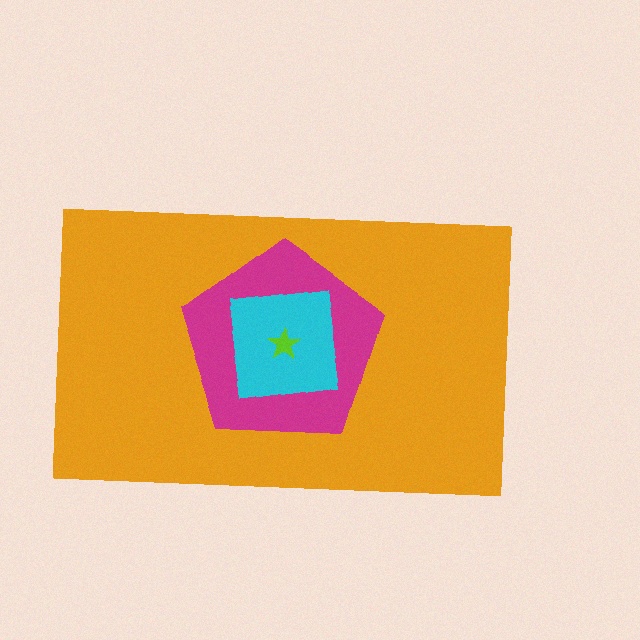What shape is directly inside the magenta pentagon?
The cyan square.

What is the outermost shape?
The orange rectangle.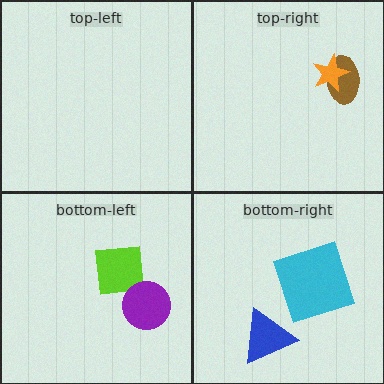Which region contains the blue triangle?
The bottom-right region.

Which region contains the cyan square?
The bottom-right region.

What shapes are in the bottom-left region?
The lime square, the purple circle.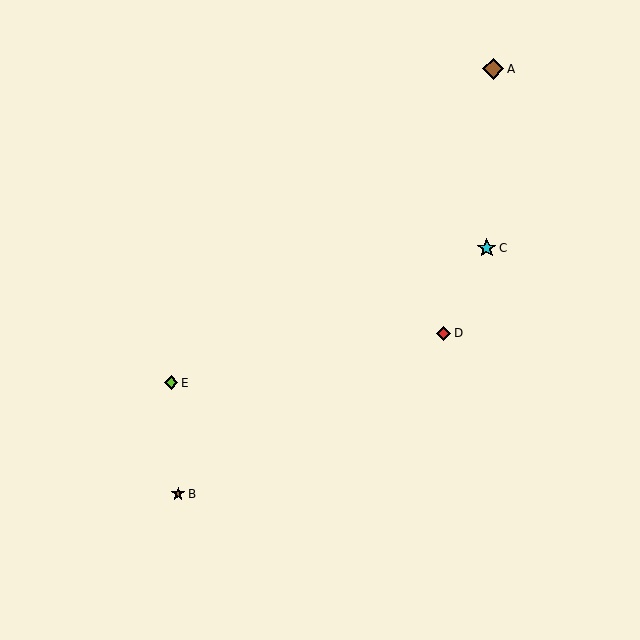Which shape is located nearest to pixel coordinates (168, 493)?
The brown star (labeled B) at (178, 494) is nearest to that location.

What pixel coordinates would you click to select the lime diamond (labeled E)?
Click at (171, 383) to select the lime diamond E.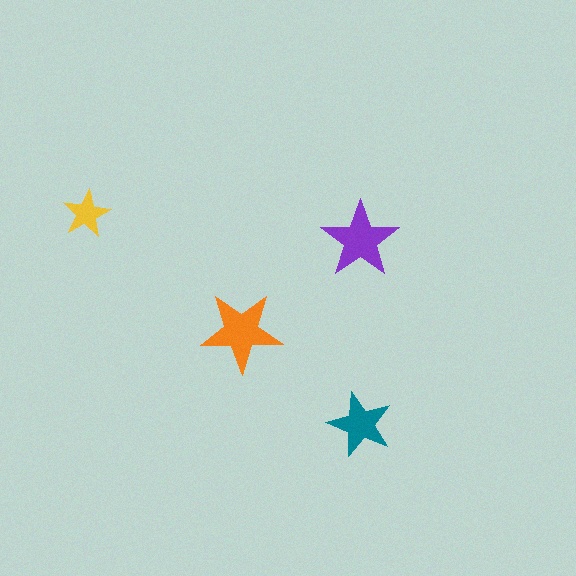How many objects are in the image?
There are 4 objects in the image.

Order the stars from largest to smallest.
the orange one, the purple one, the teal one, the yellow one.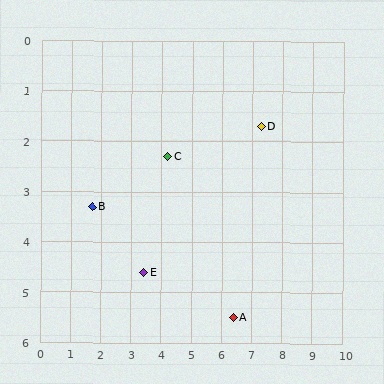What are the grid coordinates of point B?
Point B is at approximately (1.7, 3.3).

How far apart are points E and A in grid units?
Points E and A are about 3.1 grid units apart.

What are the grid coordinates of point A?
Point A is at approximately (6.4, 5.5).